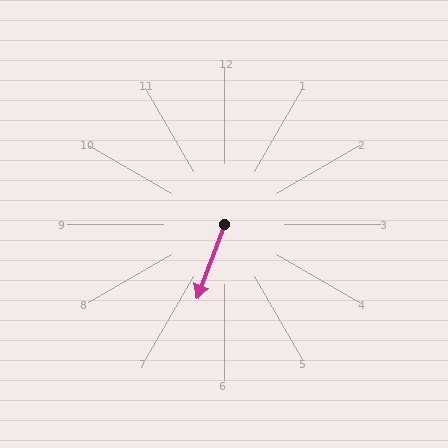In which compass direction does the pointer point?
South.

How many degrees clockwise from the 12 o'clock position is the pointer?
Approximately 200 degrees.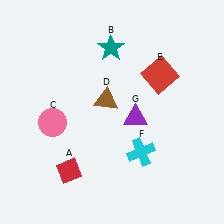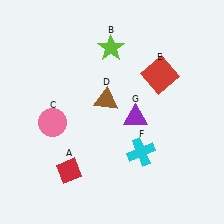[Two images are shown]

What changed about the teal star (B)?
In Image 1, B is teal. In Image 2, it changed to lime.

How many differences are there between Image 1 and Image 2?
There is 1 difference between the two images.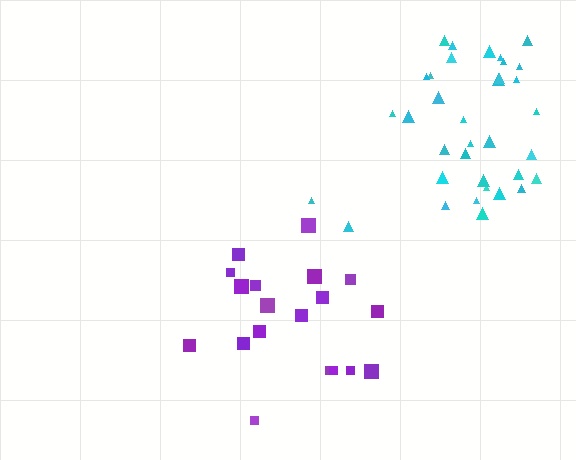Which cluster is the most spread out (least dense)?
Purple.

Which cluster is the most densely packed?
Cyan.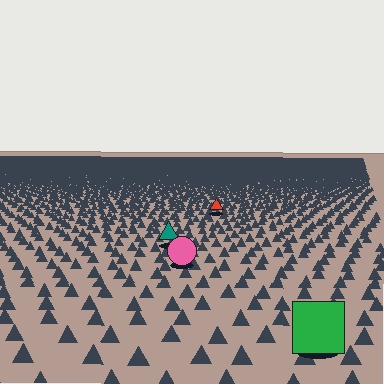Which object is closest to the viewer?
The green square is closest. The texture marks near it are larger and more spread out.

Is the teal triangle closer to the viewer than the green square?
No. The green square is closer — you can tell from the texture gradient: the ground texture is coarser near it.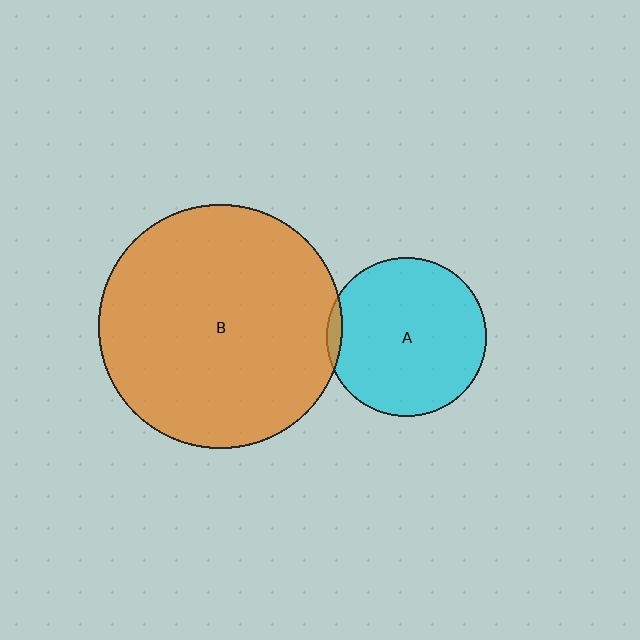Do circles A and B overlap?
Yes.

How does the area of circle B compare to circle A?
Approximately 2.3 times.